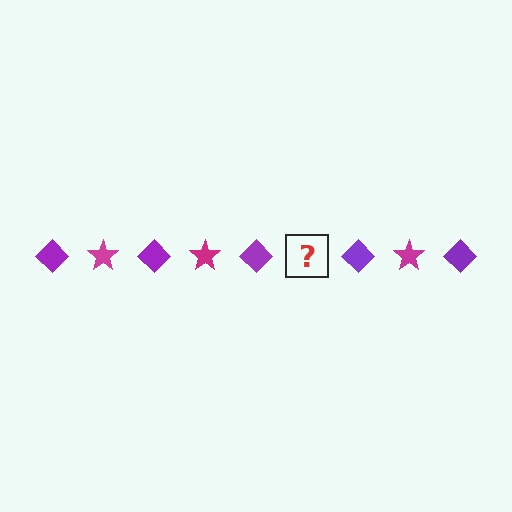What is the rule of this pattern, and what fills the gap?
The rule is that the pattern alternates between purple diamond and magenta star. The gap should be filled with a magenta star.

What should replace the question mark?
The question mark should be replaced with a magenta star.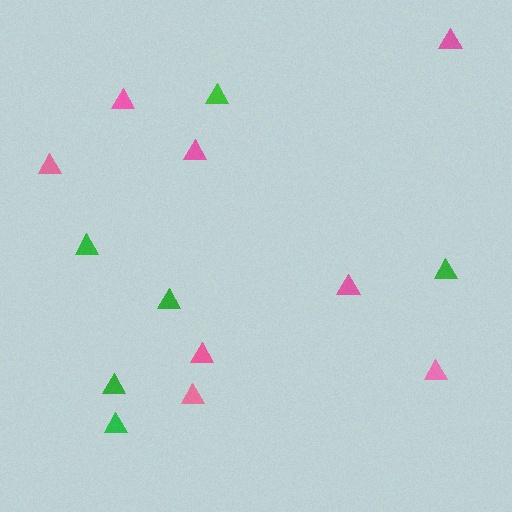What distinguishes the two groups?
There are 2 groups: one group of pink triangles (8) and one group of green triangles (6).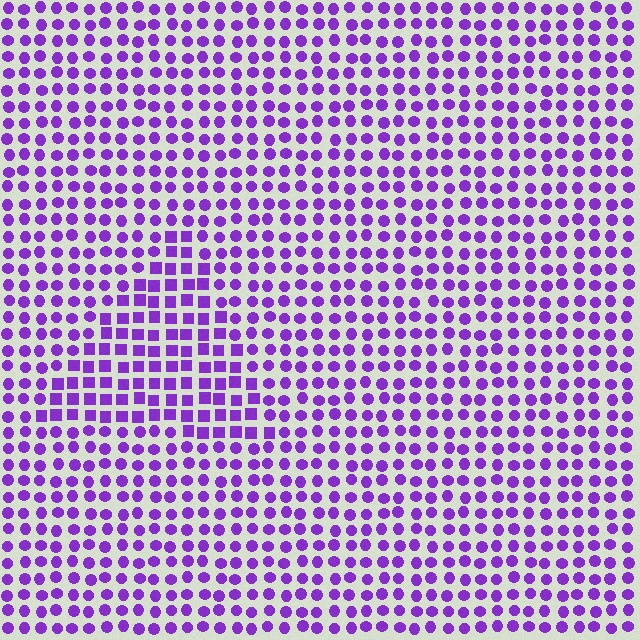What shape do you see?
I see a triangle.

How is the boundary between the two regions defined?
The boundary is defined by a change in element shape: squares inside vs. circles outside. All elements share the same color and spacing.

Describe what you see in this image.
The image is filled with small purple elements arranged in a uniform grid. A triangle-shaped region contains squares, while the surrounding area contains circles. The boundary is defined purely by the change in element shape.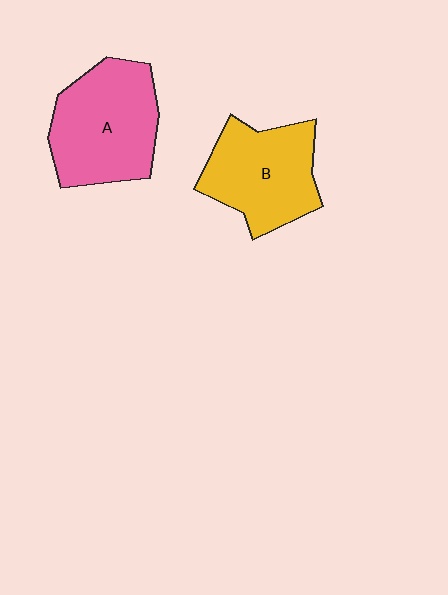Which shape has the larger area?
Shape A (pink).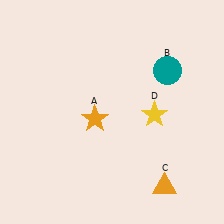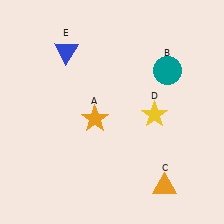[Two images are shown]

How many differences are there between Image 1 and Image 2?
There is 1 difference between the two images.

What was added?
A blue triangle (E) was added in Image 2.